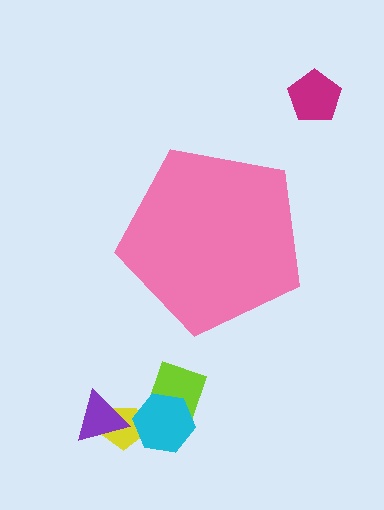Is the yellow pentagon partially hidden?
No, the yellow pentagon is fully visible.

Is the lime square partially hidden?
No, the lime square is fully visible.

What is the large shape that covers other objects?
A pink pentagon.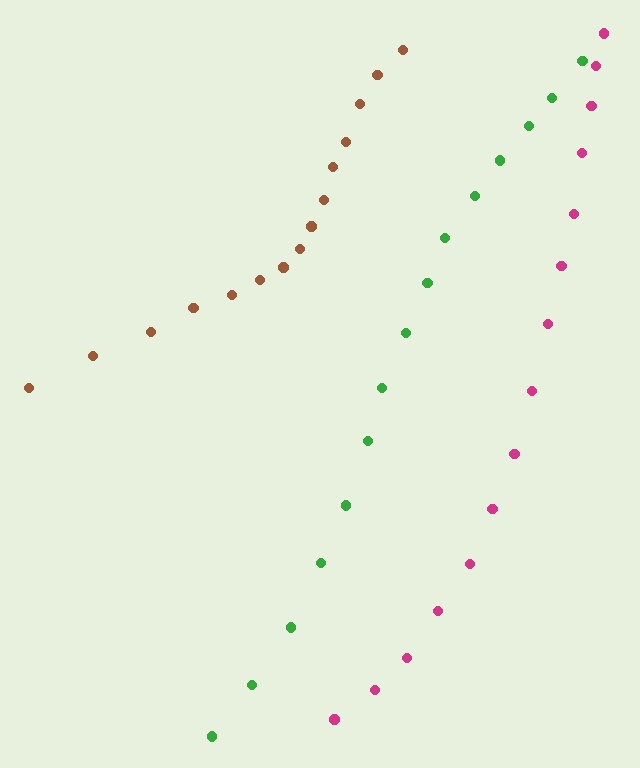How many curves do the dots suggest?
There are 3 distinct paths.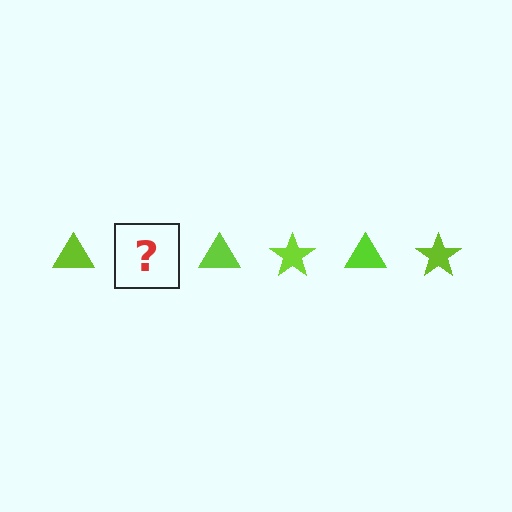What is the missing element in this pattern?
The missing element is a lime star.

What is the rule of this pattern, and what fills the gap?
The rule is that the pattern cycles through triangle, star shapes in lime. The gap should be filled with a lime star.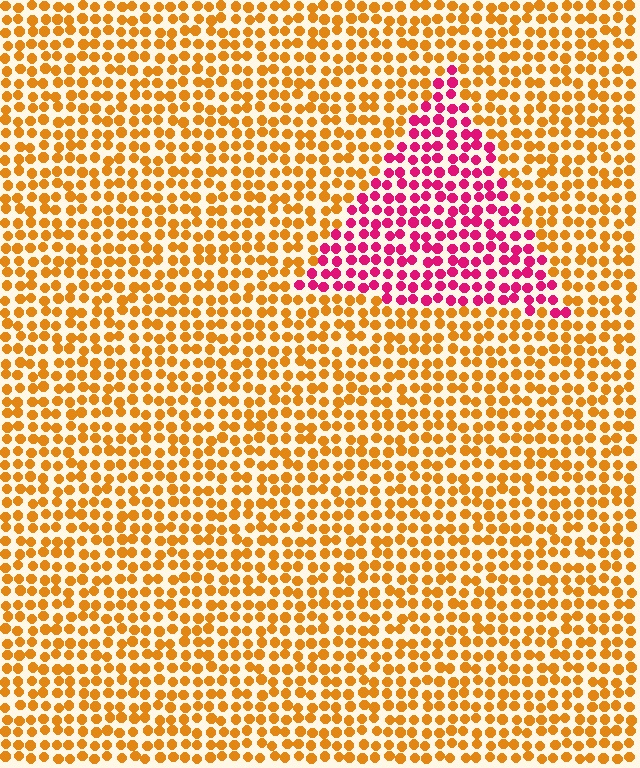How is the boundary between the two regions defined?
The boundary is defined purely by a slight shift in hue (about 63 degrees). Spacing, size, and orientation are identical on both sides.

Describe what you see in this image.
The image is filled with small orange elements in a uniform arrangement. A triangle-shaped region is visible where the elements are tinted to a slightly different hue, forming a subtle color boundary.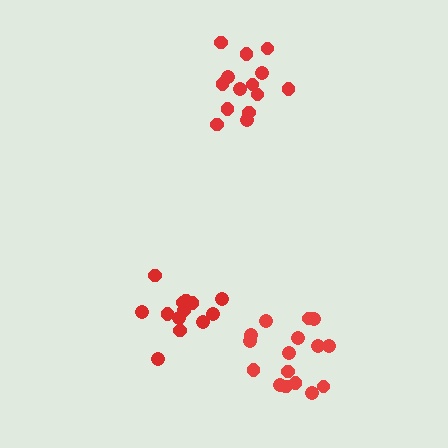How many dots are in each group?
Group 1: 16 dots, Group 2: 13 dots, Group 3: 14 dots (43 total).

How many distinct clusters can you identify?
There are 3 distinct clusters.